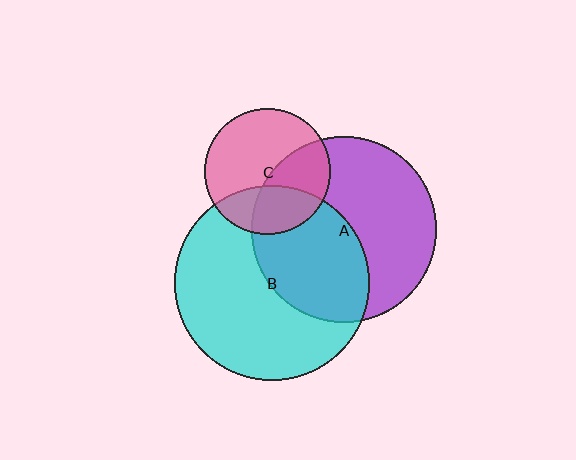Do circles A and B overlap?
Yes.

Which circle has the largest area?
Circle B (cyan).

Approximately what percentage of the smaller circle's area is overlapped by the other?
Approximately 45%.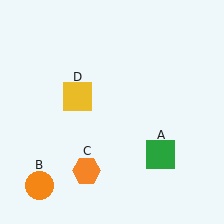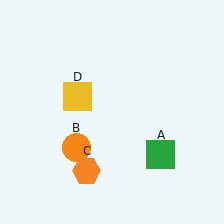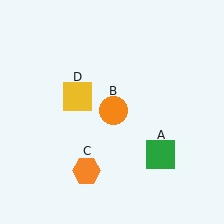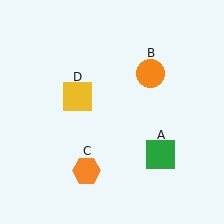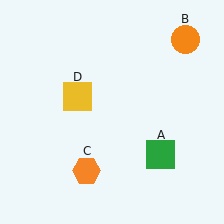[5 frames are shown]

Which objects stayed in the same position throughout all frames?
Green square (object A) and orange hexagon (object C) and yellow square (object D) remained stationary.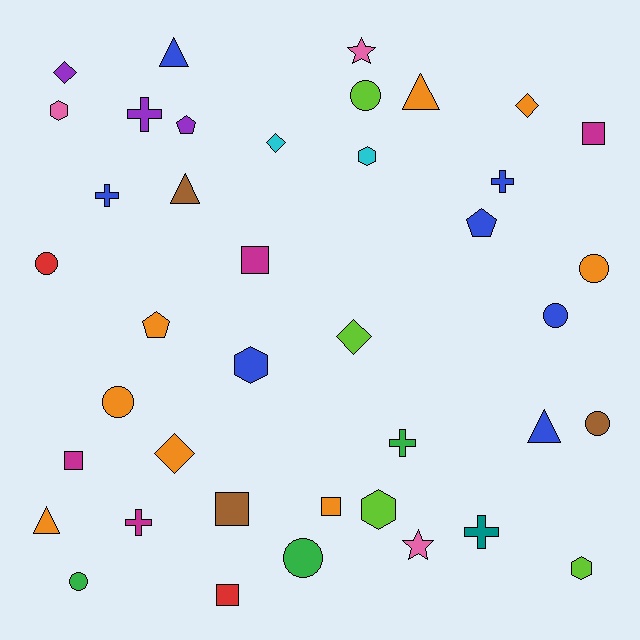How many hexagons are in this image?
There are 5 hexagons.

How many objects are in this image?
There are 40 objects.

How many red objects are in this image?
There are 2 red objects.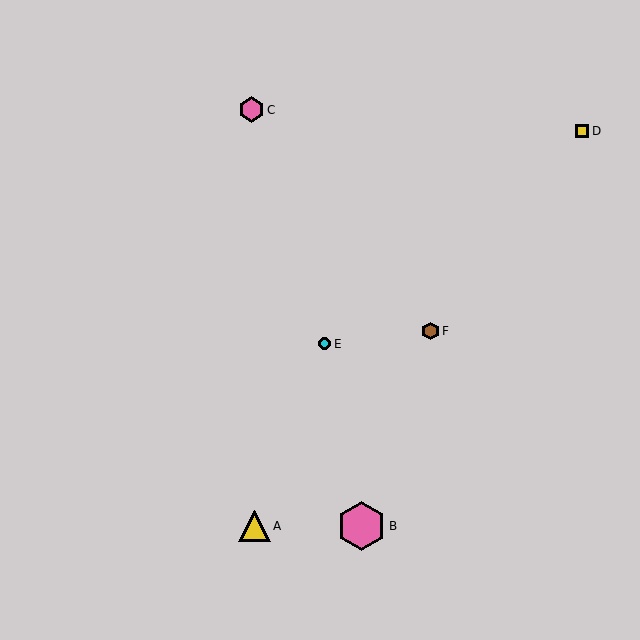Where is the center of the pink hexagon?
The center of the pink hexagon is at (252, 110).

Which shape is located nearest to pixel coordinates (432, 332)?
The brown hexagon (labeled F) at (431, 331) is nearest to that location.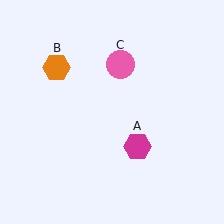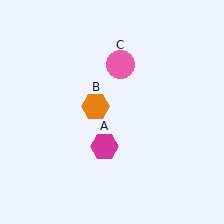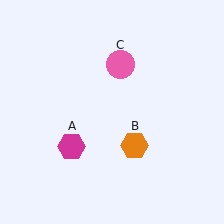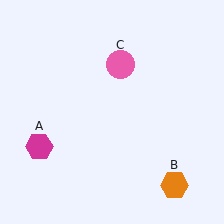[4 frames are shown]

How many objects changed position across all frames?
2 objects changed position: magenta hexagon (object A), orange hexagon (object B).